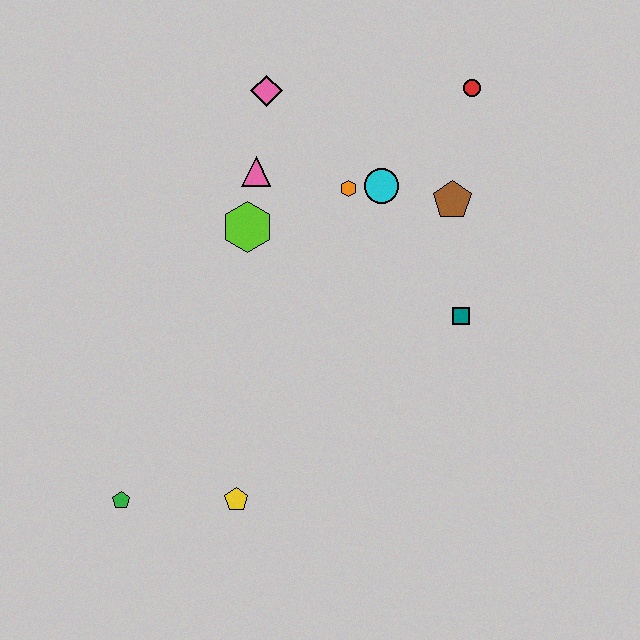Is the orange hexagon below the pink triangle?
Yes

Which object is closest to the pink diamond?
The pink triangle is closest to the pink diamond.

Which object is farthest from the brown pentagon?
The green pentagon is farthest from the brown pentagon.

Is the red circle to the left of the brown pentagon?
No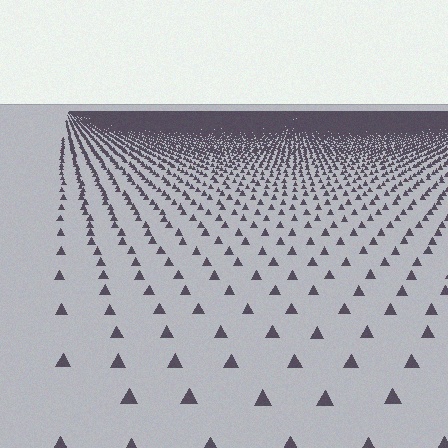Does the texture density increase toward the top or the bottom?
Density increases toward the top.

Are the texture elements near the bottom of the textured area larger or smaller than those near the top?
Larger. Near the bottom, elements are closer to the viewer and appear at a bigger on-screen size.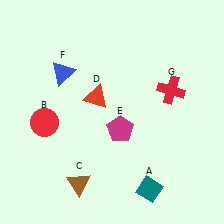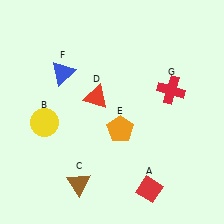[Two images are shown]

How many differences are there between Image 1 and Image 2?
There are 3 differences between the two images.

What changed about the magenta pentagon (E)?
In Image 1, E is magenta. In Image 2, it changed to orange.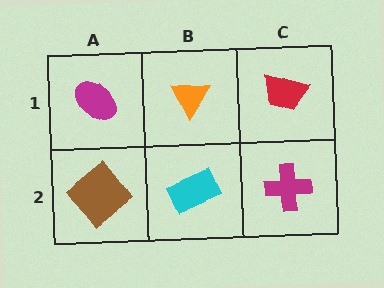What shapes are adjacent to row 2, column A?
A magenta ellipse (row 1, column A), a cyan rectangle (row 2, column B).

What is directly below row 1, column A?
A brown diamond.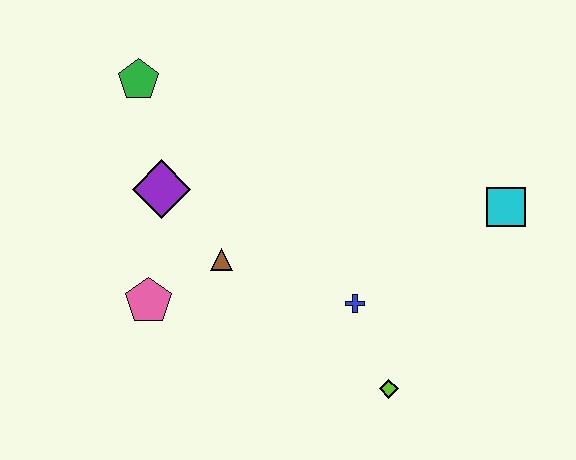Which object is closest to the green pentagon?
The purple diamond is closest to the green pentagon.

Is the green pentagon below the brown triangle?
No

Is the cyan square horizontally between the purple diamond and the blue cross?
No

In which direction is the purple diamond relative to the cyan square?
The purple diamond is to the left of the cyan square.